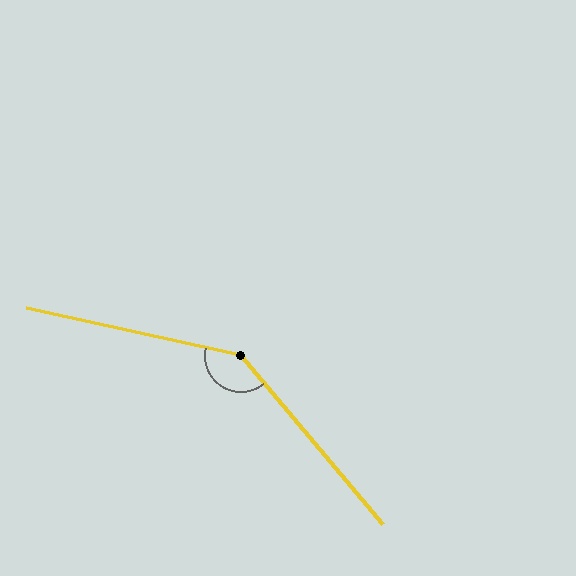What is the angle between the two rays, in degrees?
Approximately 143 degrees.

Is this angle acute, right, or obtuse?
It is obtuse.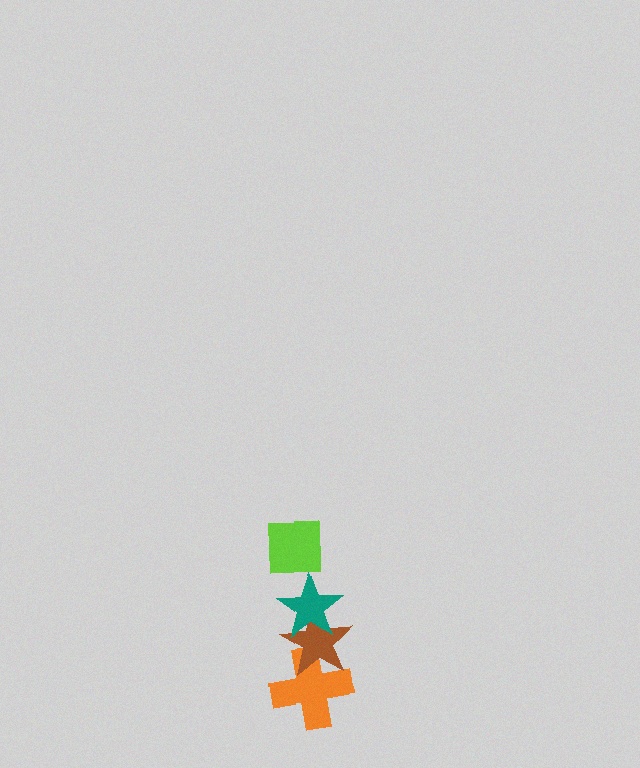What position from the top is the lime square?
The lime square is 1st from the top.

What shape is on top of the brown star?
The teal star is on top of the brown star.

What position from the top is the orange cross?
The orange cross is 4th from the top.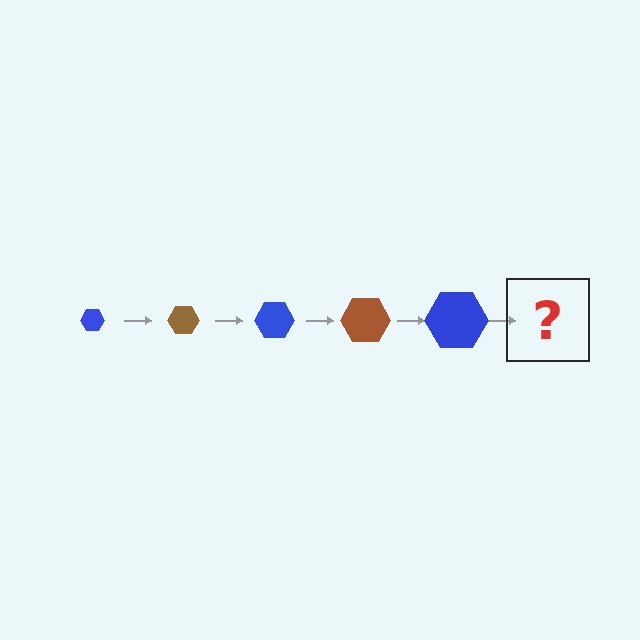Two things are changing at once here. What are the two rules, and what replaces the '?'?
The two rules are that the hexagon grows larger each step and the color cycles through blue and brown. The '?' should be a brown hexagon, larger than the previous one.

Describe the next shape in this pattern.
It should be a brown hexagon, larger than the previous one.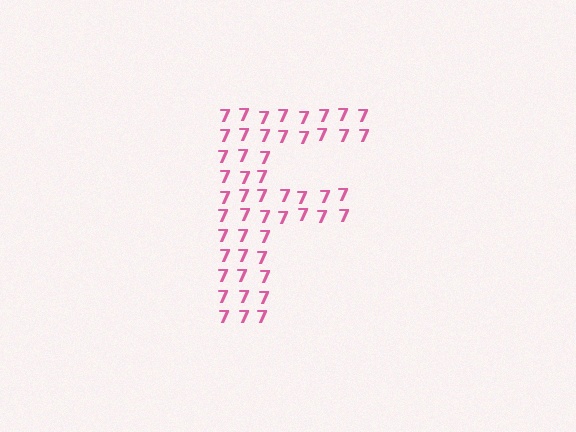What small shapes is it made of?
It is made of small digit 7's.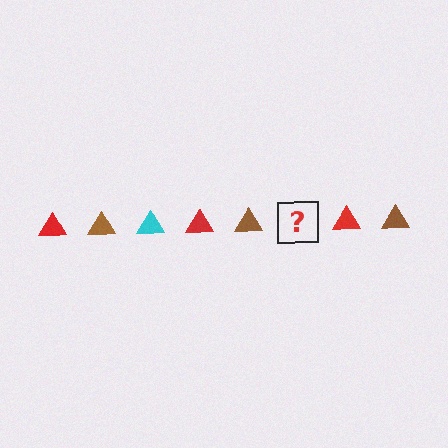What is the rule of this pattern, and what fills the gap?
The rule is that the pattern cycles through red, brown, cyan triangles. The gap should be filled with a cyan triangle.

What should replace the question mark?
The question mark should be replaced with a cyan triangle.